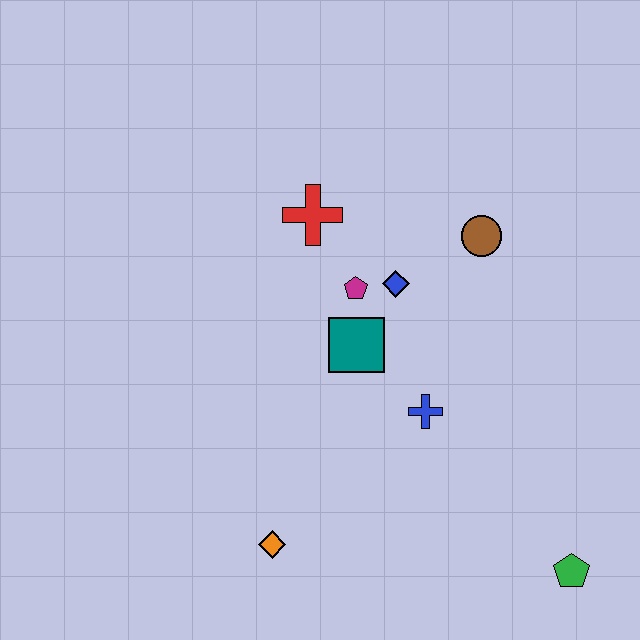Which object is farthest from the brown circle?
The orange diamond is farthest from the brown circle.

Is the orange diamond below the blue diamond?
Yes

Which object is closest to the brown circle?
The blue diamond is closest to the brown circle.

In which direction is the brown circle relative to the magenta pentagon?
The brown circle is to the right of the magenta pentagon.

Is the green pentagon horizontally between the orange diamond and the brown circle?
No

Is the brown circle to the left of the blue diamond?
No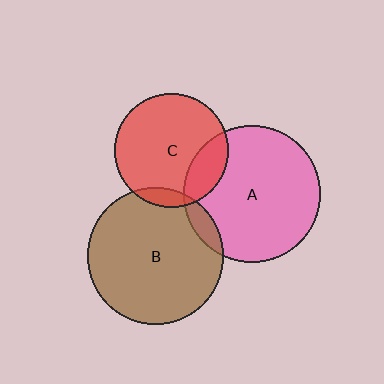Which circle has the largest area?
Circle A (pink).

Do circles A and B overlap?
Yes.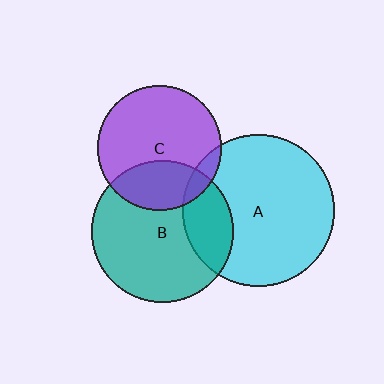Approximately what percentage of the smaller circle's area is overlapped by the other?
Approximately 30%.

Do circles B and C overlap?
Yes.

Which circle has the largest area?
Circle A (cyan).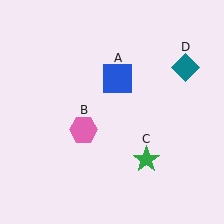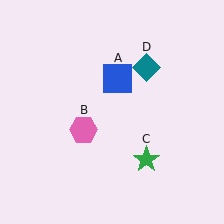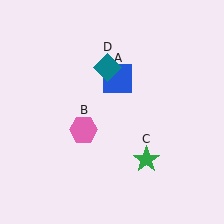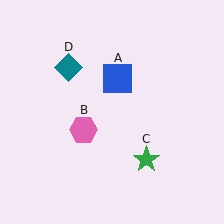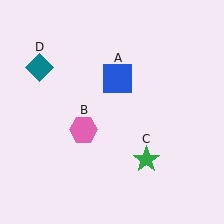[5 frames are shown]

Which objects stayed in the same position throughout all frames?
Blue square (object A) and pink hexagon (object B) and green star (object C) remained stationary.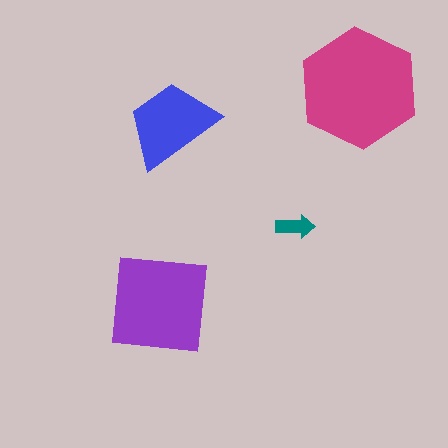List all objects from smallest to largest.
The teal arrow, the blue trapezoid, the purple square, the magenta hexagon.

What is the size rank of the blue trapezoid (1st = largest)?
3rd.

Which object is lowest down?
The purple square is bottommost.